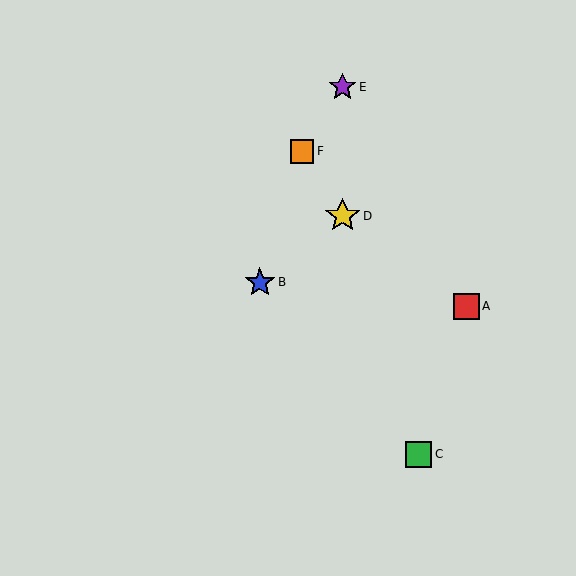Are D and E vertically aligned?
Yes, both are at x≈343.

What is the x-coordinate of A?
Object A is at x≈466.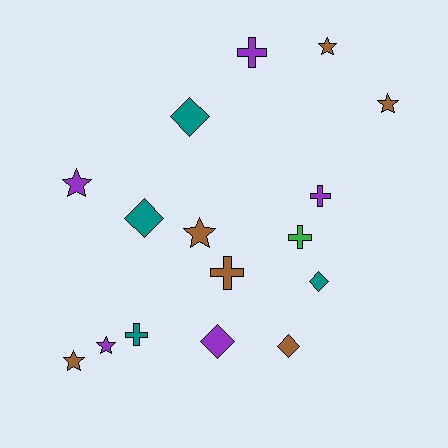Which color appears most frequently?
Brown, with 6 objects.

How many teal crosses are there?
There is 1 teal cross.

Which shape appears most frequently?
Star, with 6 objects.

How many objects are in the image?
There are 16 objects.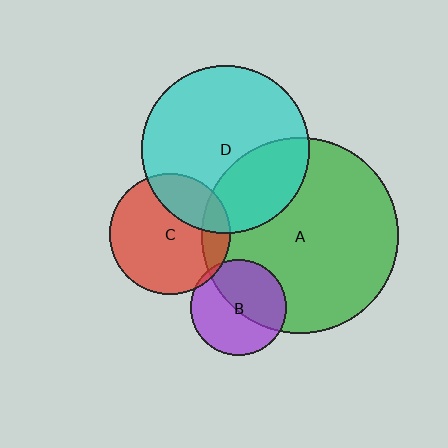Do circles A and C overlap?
Yes.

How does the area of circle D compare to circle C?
Approximately 1.9 times.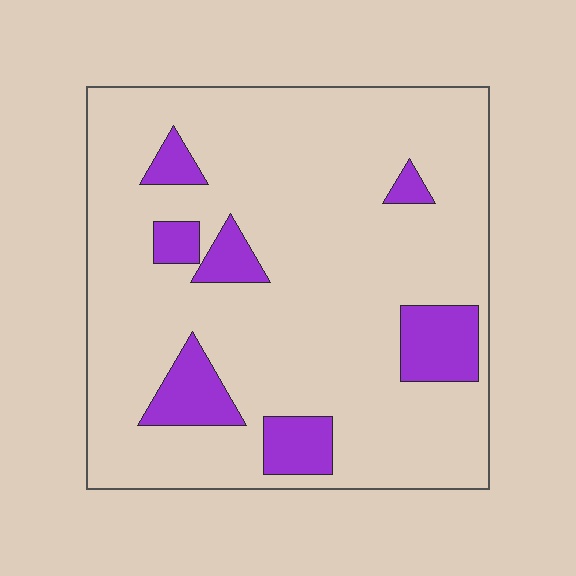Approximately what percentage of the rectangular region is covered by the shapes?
Approximately 15%.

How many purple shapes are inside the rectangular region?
7.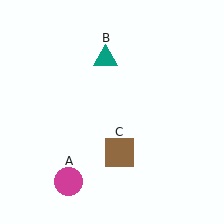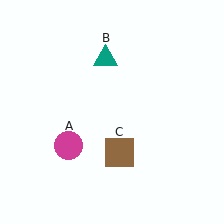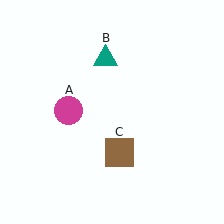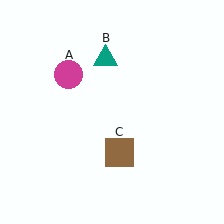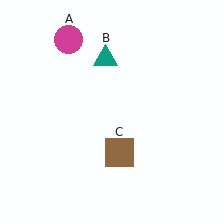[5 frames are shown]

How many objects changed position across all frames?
1 object changed position: magenta circle (object A).